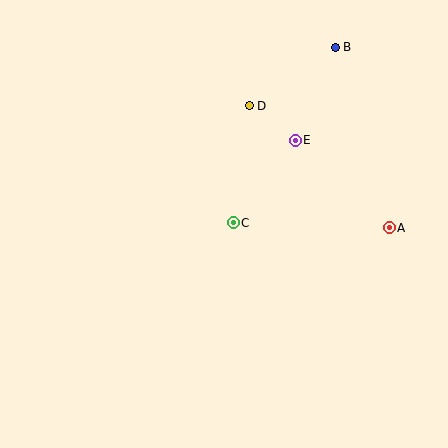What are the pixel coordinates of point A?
Point A is at (389, 228).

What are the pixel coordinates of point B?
Point B is at (335, 47).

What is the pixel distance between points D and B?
The distance between D and B is 104 pixels.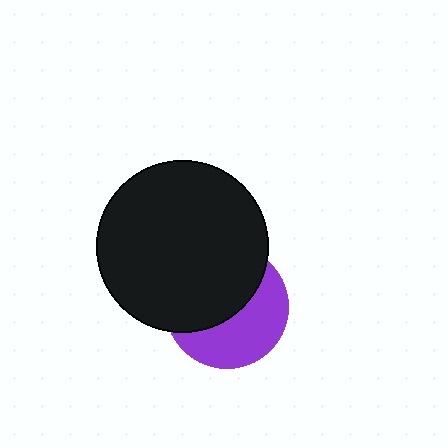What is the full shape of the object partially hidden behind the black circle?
The partially hidden object is a purple circle.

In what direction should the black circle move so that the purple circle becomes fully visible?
The black circle should move up. That is the shortest direction to clear the overlap and leave the purple circle fully visible.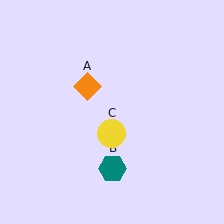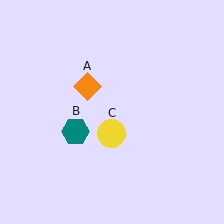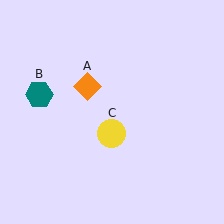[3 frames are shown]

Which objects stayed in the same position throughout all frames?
Orange diamond (object A) and yellow circle (object C) remained stationary.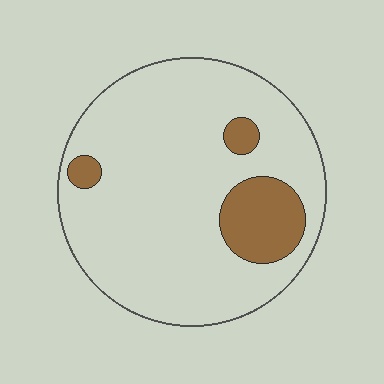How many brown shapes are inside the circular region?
3.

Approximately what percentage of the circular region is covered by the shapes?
Approximately 15%.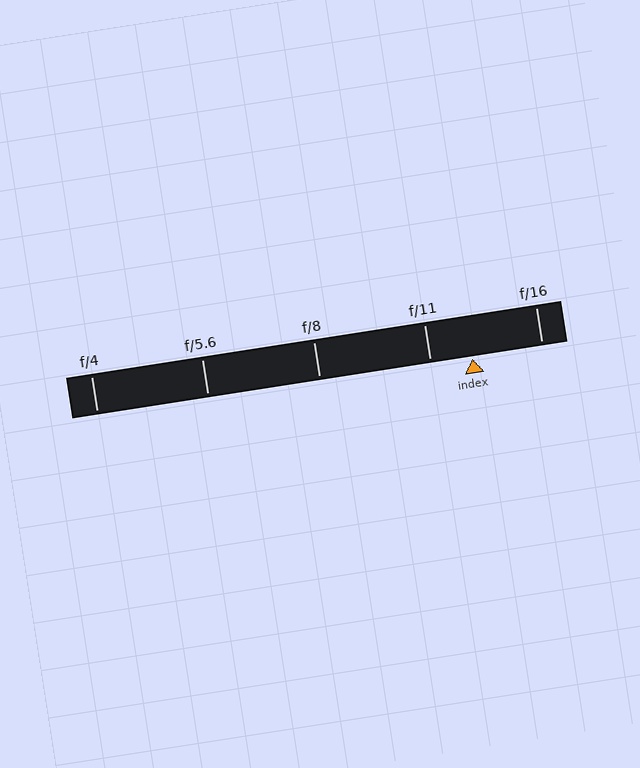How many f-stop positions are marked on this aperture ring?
There are 5 f-stop positions marked.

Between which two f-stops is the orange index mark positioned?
The index mark is between f/11 and f/16.